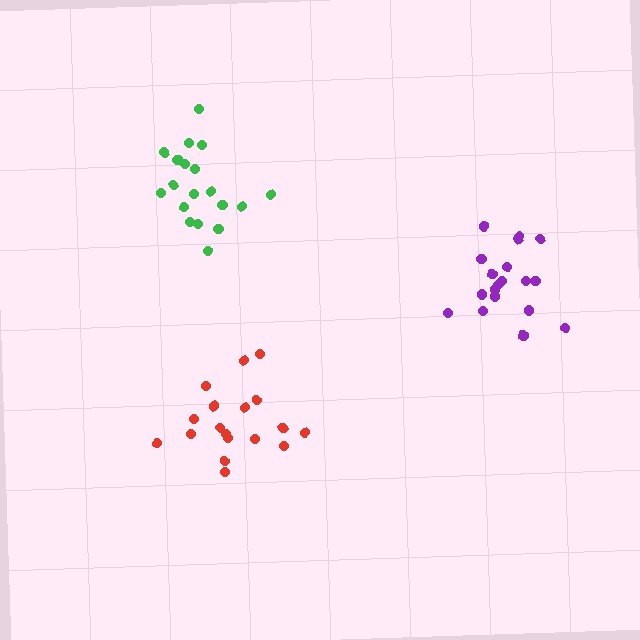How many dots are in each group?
Group 1: 19 dots, Group 2: 19 dots, Group 3: 18 dots (56 total).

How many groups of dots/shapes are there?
There are 3 groups.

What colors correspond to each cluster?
The clusters are colored: green, purple, red.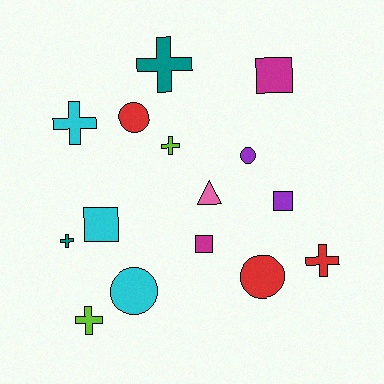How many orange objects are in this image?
There are no orange objects.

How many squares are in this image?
There are 4 squares.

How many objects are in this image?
There are 15 objects.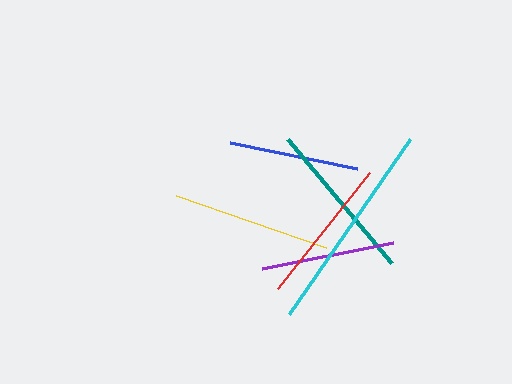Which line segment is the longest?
The cyan line is the longest at approximately 213 pixels.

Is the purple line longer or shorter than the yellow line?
The yellow line is longer than the purple line.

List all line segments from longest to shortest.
From longest to shortest: cyan, teal, yellow, red, purple, blue.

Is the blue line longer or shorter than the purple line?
The purple line is longer than the blue line.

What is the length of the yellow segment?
The yellow segment is approximately 159 pixels long.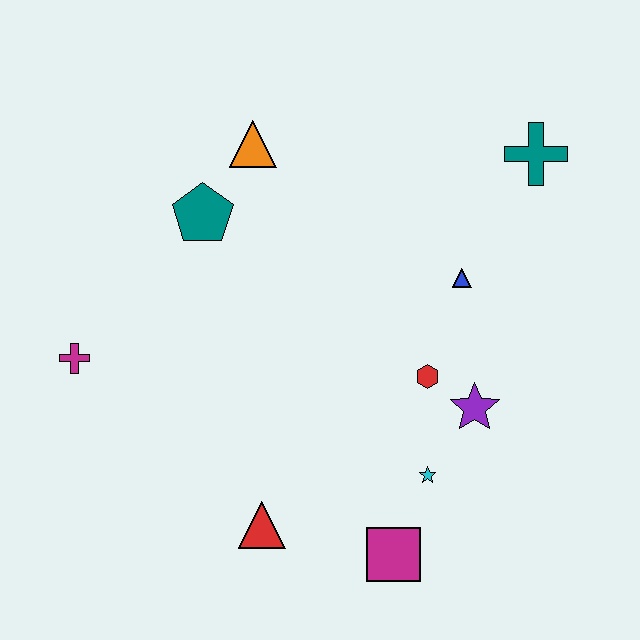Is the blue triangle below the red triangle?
No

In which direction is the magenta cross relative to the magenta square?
The magenta cross is to the left of the magenta square.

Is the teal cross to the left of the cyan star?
No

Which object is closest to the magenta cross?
The teal pentagon is closest to the magenta cross.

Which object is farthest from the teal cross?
The magenta cross is farthest from the teal cross.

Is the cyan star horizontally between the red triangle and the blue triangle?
Yes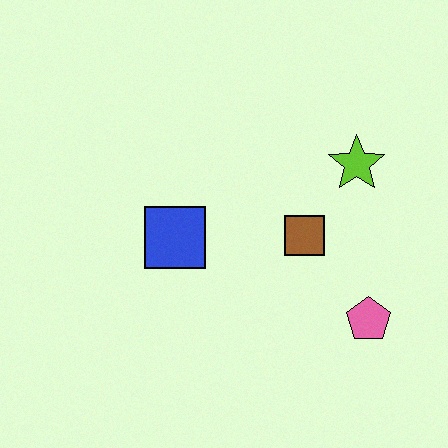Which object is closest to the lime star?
The brown square is closest to the lime star.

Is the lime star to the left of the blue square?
No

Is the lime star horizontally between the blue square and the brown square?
No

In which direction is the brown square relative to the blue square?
The brown square is to the right of the blue square.